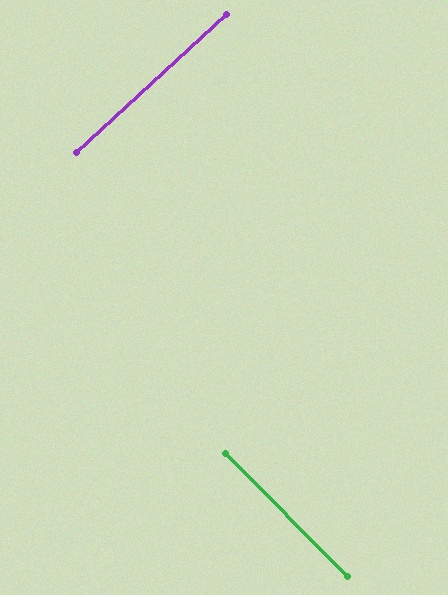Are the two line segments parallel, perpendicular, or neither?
Perpendicular — they meet at approximately 88°.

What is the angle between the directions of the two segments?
Approximately 88 degrees.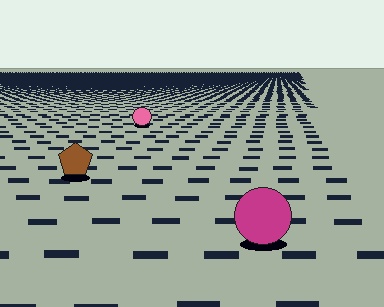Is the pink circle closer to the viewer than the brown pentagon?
No. The brown pentagon is closer — you can tell from the texture gradient: the ground texture is coarser near it.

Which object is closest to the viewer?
The magenta circle is closest. The texture marks near it are larger and more spread out.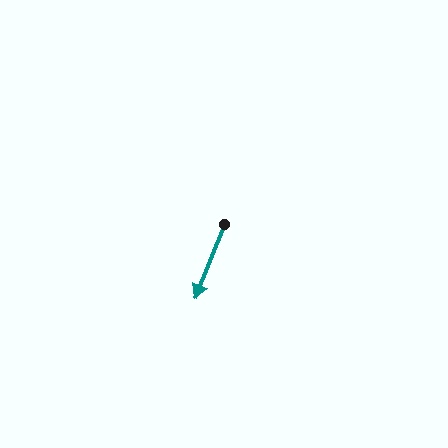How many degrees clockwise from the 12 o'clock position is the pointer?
Approximately 201 degrees.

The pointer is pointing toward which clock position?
Roughly 7 o'clock.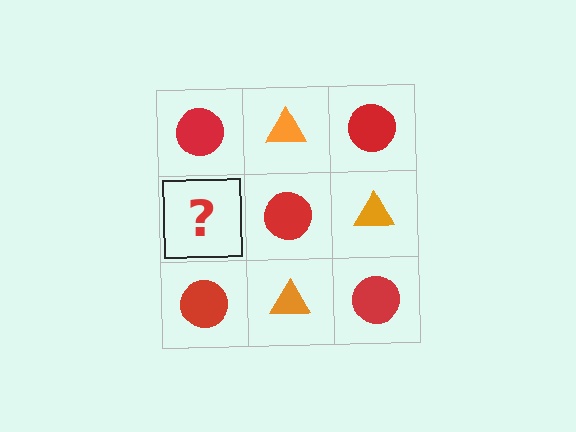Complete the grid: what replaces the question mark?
The question mark should be replaced with an orange triangle.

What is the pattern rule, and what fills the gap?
The rule is that it alternates red circle and orange triangle in a checkerboard pattern. The gap should be filled with an orange triangle.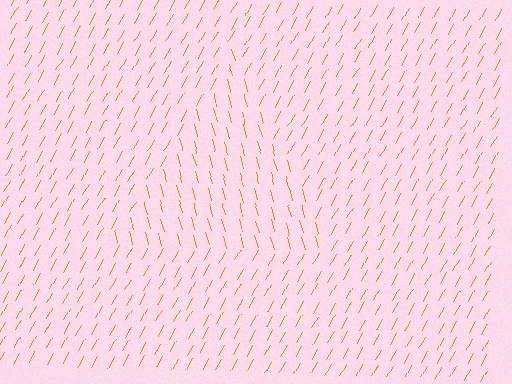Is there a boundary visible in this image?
Yes, there is a texture boundary formed by a change in line orientation.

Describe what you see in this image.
The image is filled with small orange line segments. A triangle region in the image has lines oriented differently from the surrounding lines, creating a visible texture boundary.